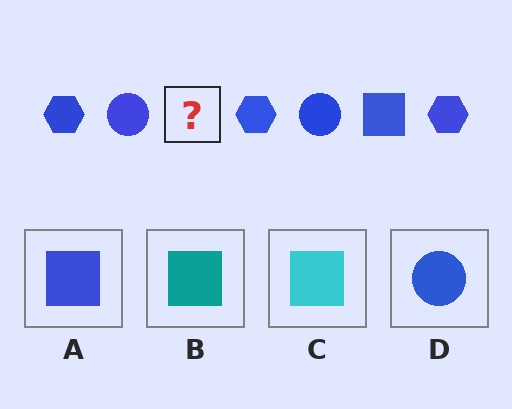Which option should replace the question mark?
Option A.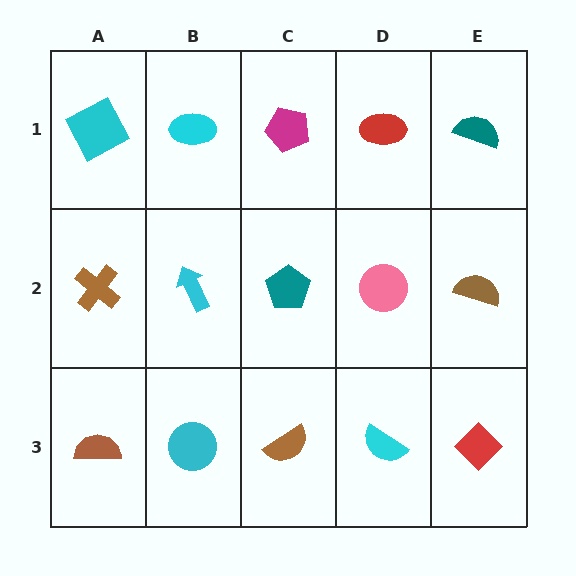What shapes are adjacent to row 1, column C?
A teal pentagon (row 2, column C), a cyan ellipse (row 1, column B), a red ellipse (row 1, column D).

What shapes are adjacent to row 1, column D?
A pink circle (row 2, column D), a magenta pentagon (row 1, column C), a teal semicircle (row 1, column E).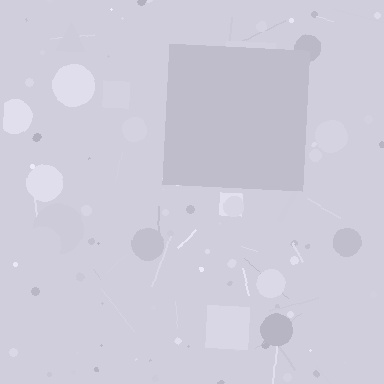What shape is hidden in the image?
A square is hidden in the image.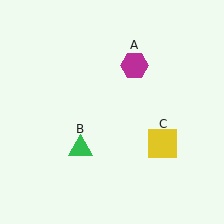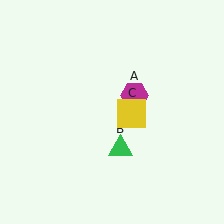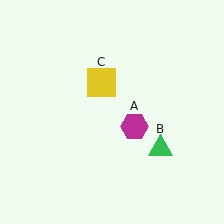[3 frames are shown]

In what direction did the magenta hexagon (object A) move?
The magenta hexagon (object A) moved down.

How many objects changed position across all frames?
3 objects changed position: magenta hexagon (object A), green triangle (object B), yellow square (object C).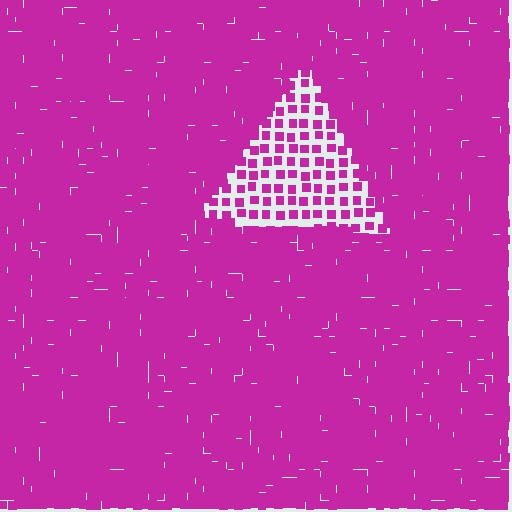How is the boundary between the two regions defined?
The boundary is defined by a change in element density (approximately 2.8x ratio). All elements are the same color, size, and shape.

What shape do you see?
I see a triangle.